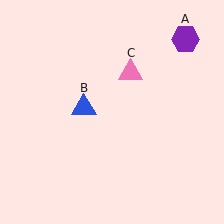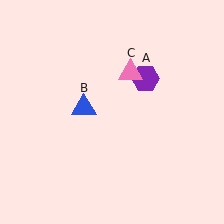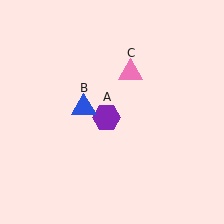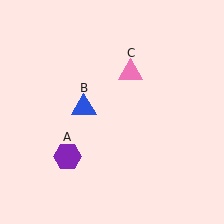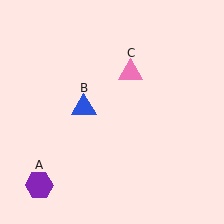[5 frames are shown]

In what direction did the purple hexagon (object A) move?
The purple hexagon (object A) moved down and to the left.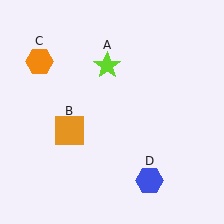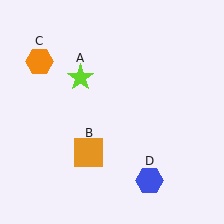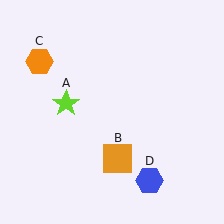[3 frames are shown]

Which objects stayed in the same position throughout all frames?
Orange hexagon (object C) and blue hexagon (object D) remained stationary.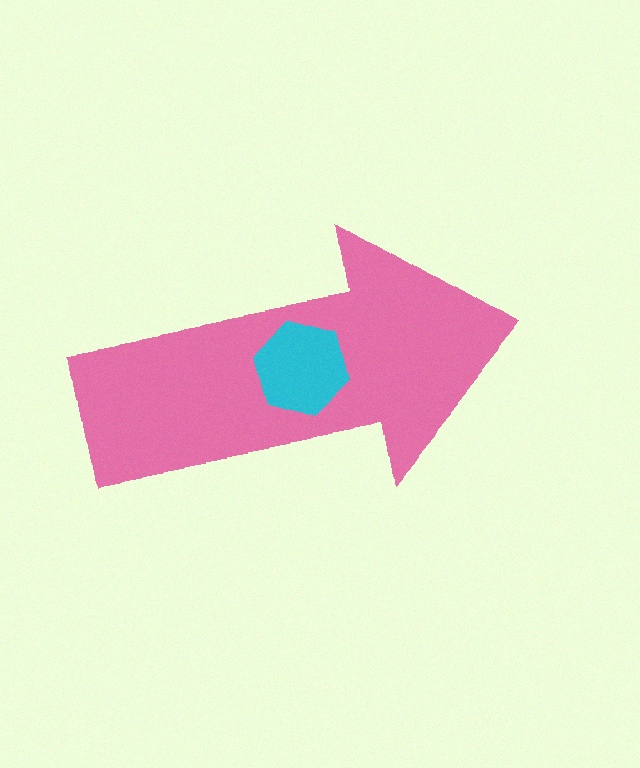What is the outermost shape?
The pink arrow.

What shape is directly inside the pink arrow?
The cyan hexagon.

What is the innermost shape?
The cyan hexagon.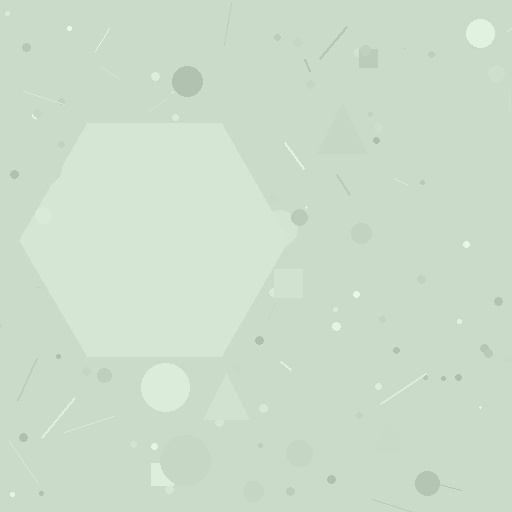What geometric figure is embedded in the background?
A hexagon is embedded in the background.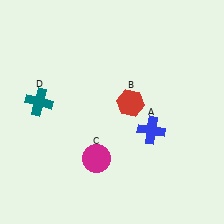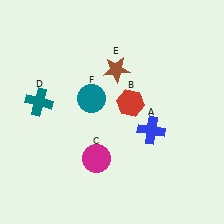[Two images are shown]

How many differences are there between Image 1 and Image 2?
There are 2 differences between the two images.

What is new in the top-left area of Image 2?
A teal circle (F) was added in the top-left area of Image 2.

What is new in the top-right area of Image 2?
A brown star (E) was added in the top-right area of Image 2.